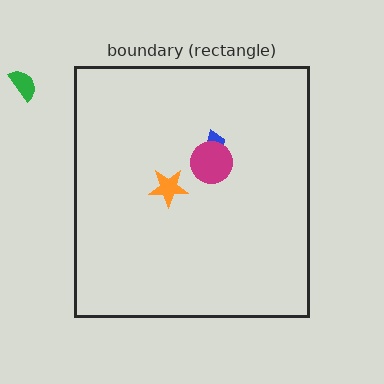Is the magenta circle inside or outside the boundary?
Inside.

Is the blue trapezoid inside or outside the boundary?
Inside.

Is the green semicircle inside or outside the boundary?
Outside.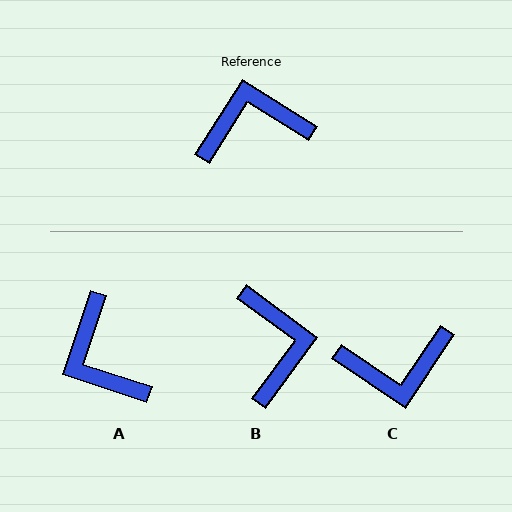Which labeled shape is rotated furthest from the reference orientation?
C, about 178 degrees away.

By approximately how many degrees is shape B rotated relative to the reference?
Approximately 94 degrees clockwise.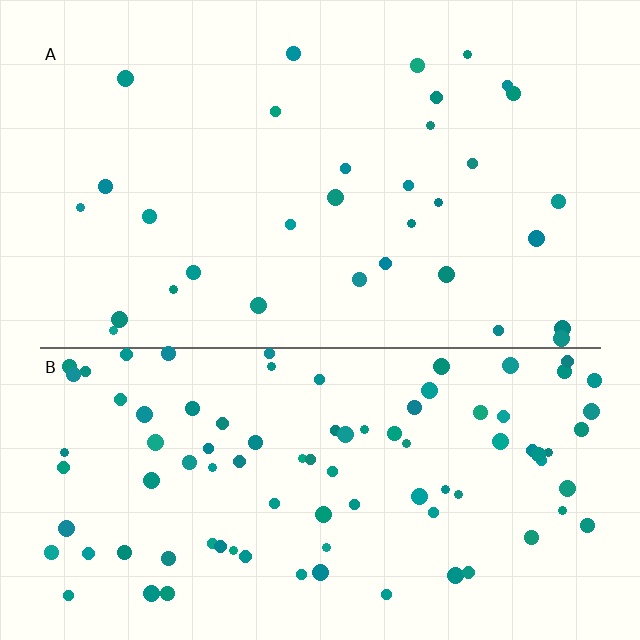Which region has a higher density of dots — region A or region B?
B (the bottom).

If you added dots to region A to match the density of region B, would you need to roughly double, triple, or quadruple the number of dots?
Approximately triple.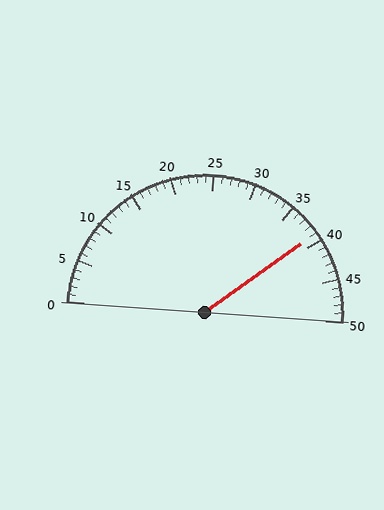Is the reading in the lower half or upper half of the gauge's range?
The reading is in the upper half of the range (0 to 50).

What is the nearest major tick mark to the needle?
The nearest major tick mark is 40.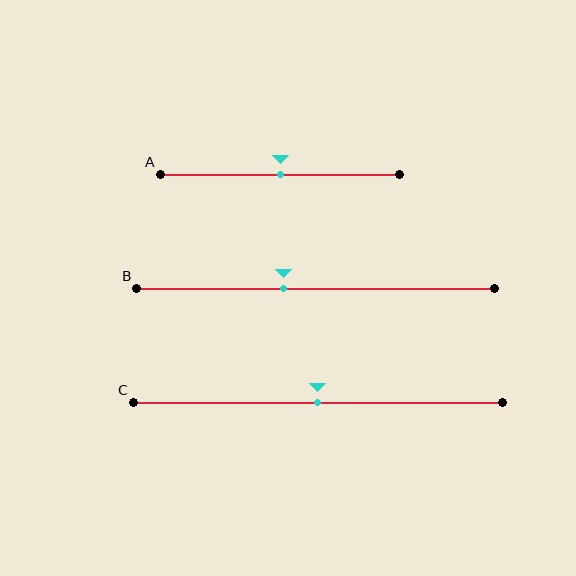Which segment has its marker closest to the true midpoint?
Segment A has its marker closest to the true midpoint.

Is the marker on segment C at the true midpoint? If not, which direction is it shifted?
Yes, the marker on segment C is at the true midpoint.